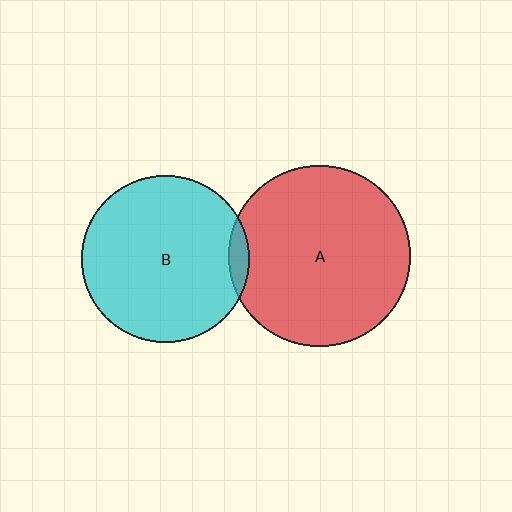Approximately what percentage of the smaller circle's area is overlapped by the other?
Approximately 5%.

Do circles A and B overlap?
Yes.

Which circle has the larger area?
Circle A (red).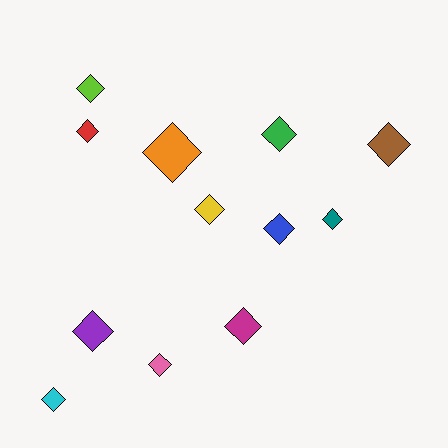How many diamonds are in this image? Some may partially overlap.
There are 12 diamonds.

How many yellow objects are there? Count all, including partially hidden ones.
There is 1 yellow object.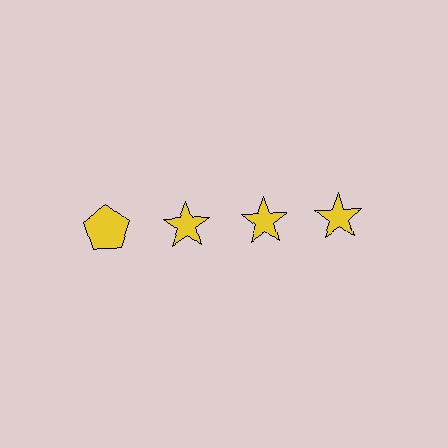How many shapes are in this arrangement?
There are 4 shapes arranged in a grid pattern.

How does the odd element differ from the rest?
It has a different shape: pentagon instead of star.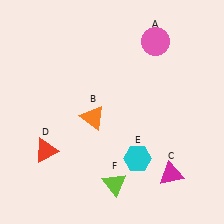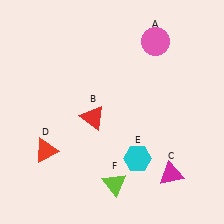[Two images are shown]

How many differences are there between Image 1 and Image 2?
There is 1 difference between the two images.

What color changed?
The triangle (B) changed from orange in Image 1 to red in Image 2.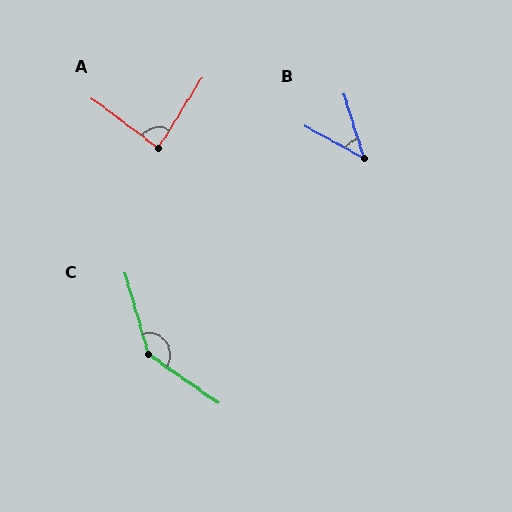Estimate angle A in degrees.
Approximately 86 degrees.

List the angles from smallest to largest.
B (44°), A (86°), C (141°).